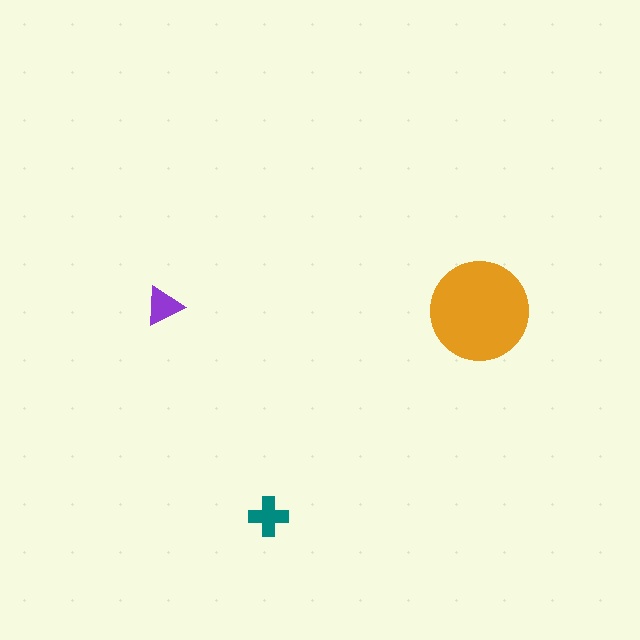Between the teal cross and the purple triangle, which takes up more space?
The teal cross.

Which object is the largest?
The orange circle.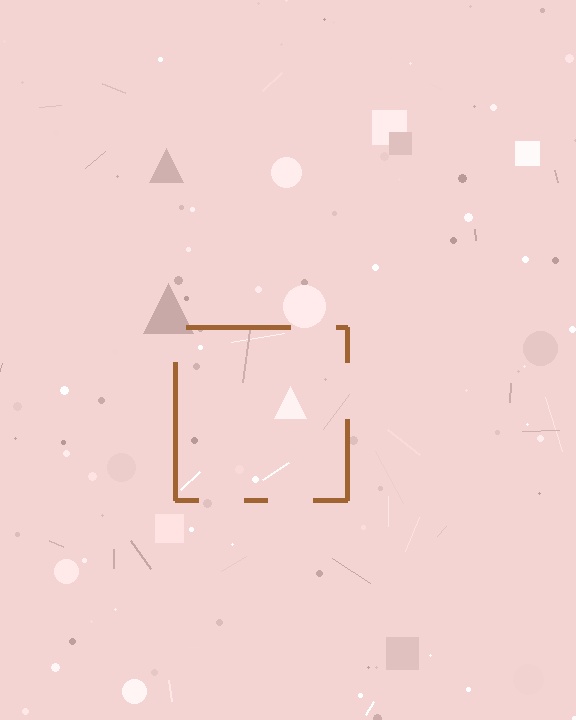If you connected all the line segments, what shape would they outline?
They would outline a square.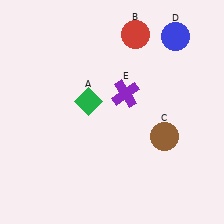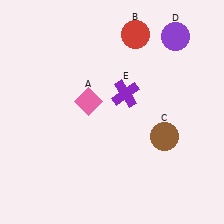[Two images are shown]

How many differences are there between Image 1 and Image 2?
There are 2 differences between the two images.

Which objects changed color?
A changed from green to pink. D changed from blue to purple.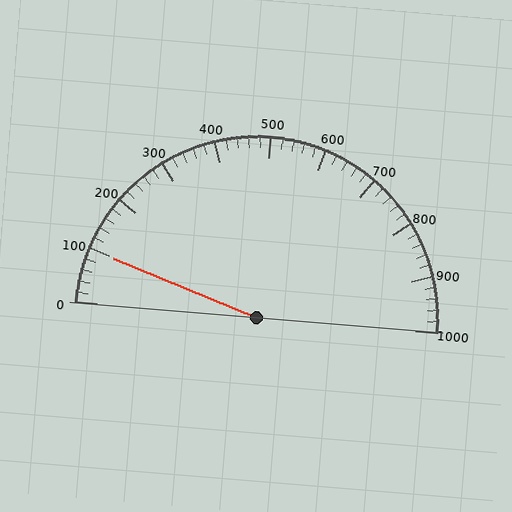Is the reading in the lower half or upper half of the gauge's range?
The reading is in the lower half of the range (0 to 1000).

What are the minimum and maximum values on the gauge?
The gauge ranges from 0 to 1000.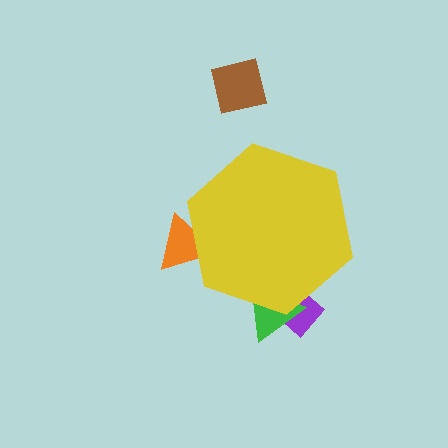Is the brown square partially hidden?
No, the brown square is fully visible.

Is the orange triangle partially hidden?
Yes, the orange triangle is partially hidden behind the yellow hexagon.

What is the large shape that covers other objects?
A yellow hexagon.